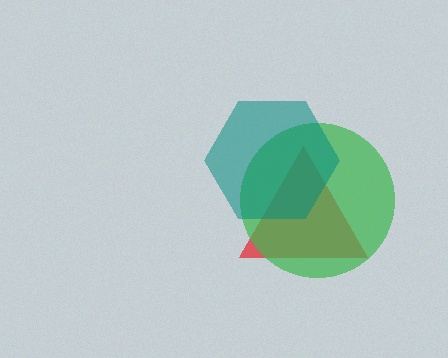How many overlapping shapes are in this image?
There are 3 overlapping shapes in the image.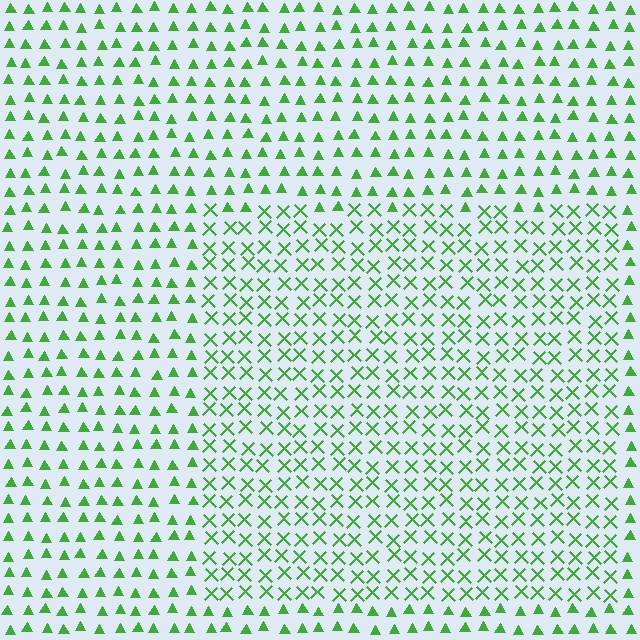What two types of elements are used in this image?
The image uses X marks inside the rectangle region and triangles outside it.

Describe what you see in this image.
The image is filled with small green elements arranged in a uniform grid. A rectangle-shaped region contains X marks, while the surrounding area contains triangles. The boundary is defined purely by the change in element shape.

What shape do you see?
I see a rectangle.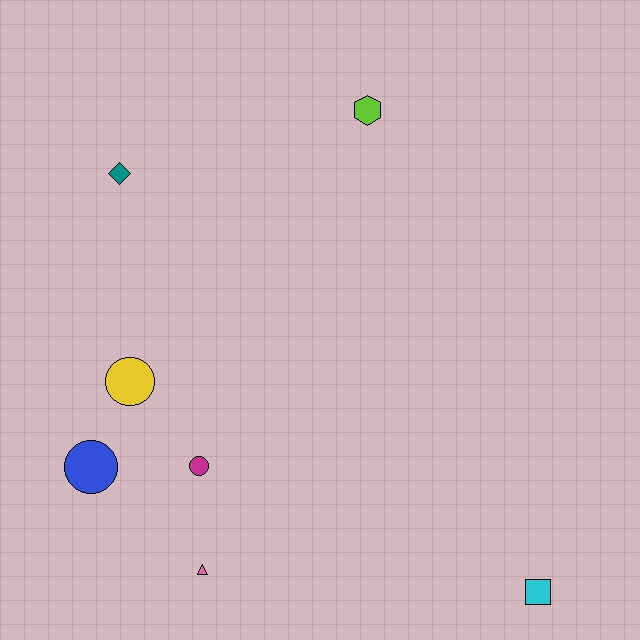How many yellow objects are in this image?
There is 1 yellow object.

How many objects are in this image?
There are 7 objects.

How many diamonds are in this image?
There is 1 diamond.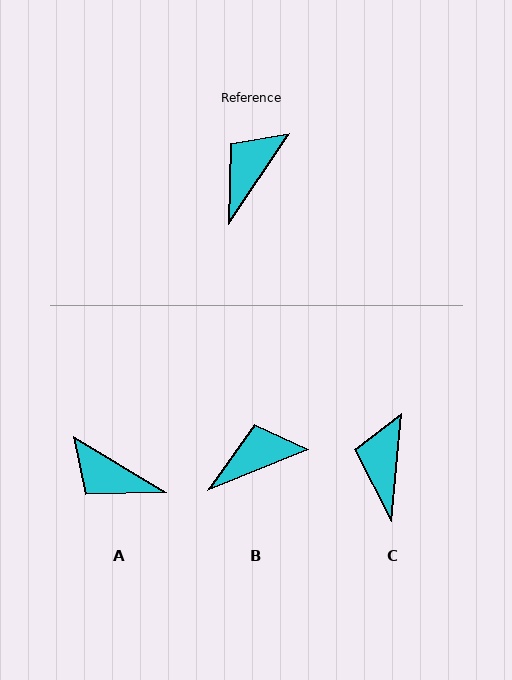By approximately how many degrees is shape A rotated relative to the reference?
Approximately 93 degrees counter-clockwise.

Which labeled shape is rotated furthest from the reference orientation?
A, about 93 degrees away.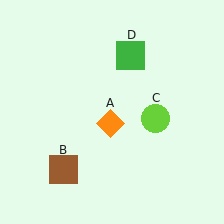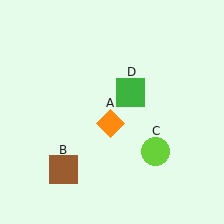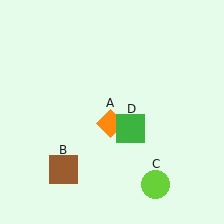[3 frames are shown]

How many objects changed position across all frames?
2 objects changed position: lime circle (object C), green square (object D).